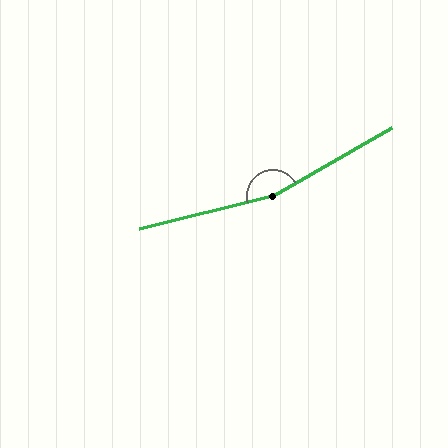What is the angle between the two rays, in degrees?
Approximately 164 degrees.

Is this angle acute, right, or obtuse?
It is obtuse.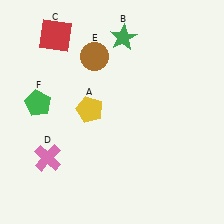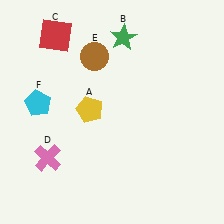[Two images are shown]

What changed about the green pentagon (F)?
In Image 1, F is green. In Image 2, it changed to cyan.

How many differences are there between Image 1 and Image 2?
There is 1 difference between the two images.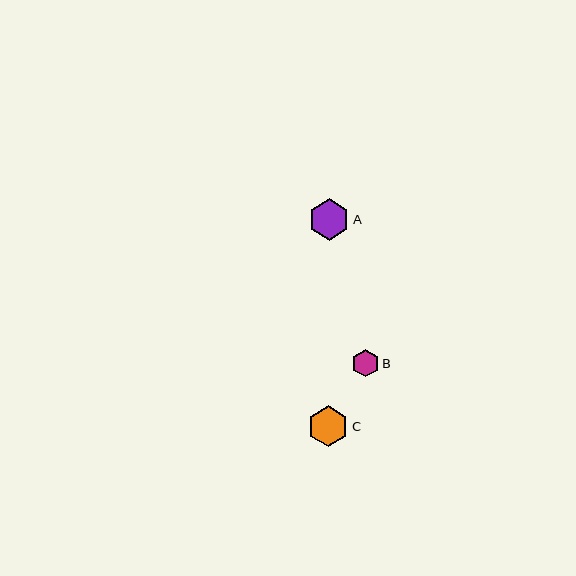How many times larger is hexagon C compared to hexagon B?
Hexagon C is approximately 1.5 times the size of hexagon B.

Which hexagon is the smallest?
Hexagon B is the smallest with a size of approximately 27 pixels.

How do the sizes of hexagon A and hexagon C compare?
Hexagon A and hexagon C are approximately the same size.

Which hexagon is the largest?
Hexagon A is the largest with a size of approximately 41 pixels.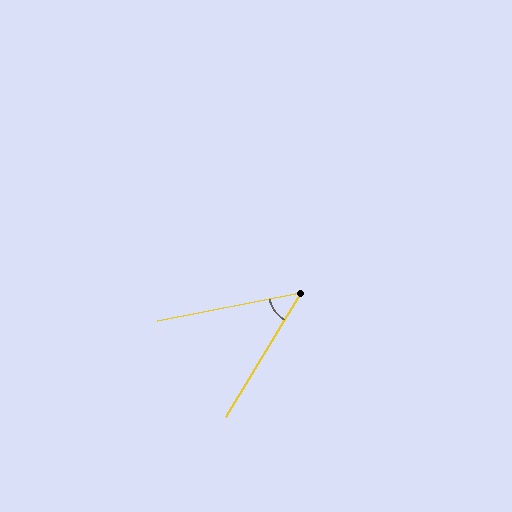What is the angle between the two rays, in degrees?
Approximately 48 degrees.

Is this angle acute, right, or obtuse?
It is acute.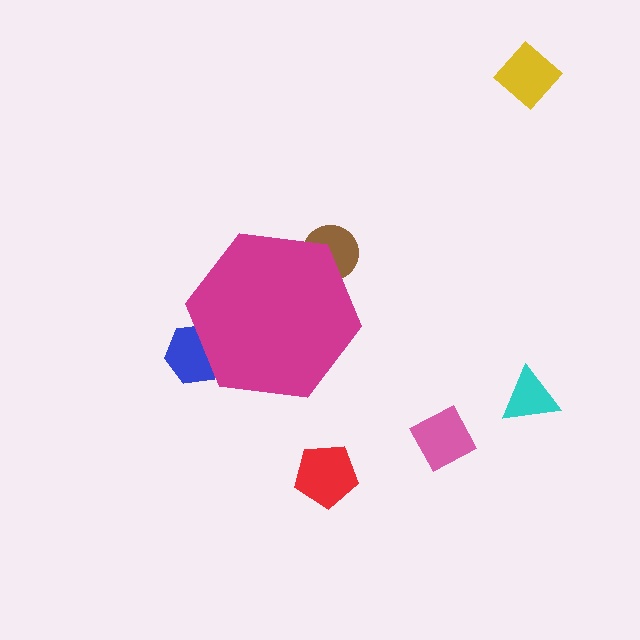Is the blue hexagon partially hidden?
Yes, the blue hexagon is partially hidden behind the magenta hexagon.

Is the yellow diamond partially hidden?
No, the yellow diamond is fully visible.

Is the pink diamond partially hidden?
No, the pink diamond is fully visible.